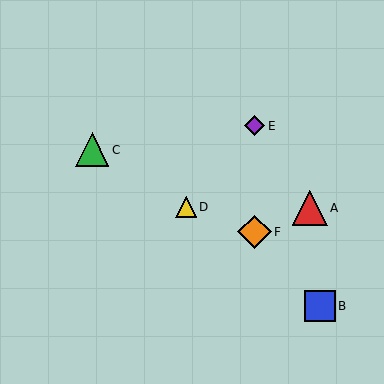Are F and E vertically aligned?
Yes, both are at x≈254.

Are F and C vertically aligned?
No, F is at x≈254 and C is at x≈92.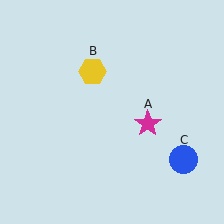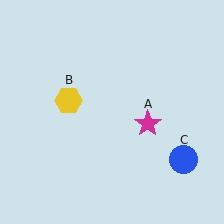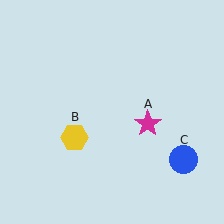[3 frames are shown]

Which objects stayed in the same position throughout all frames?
Magenta star (object A) and blue circle (object C) remained stationary.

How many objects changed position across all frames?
1 object changed position: yellow hexagon (object B).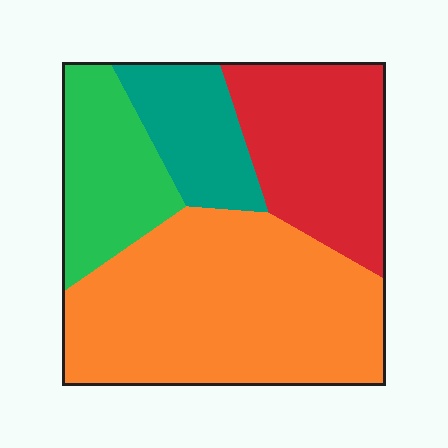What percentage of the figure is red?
Red takes up between a sixth and a third of the figure.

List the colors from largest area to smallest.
From largest to smallest: orange, red, green, teal.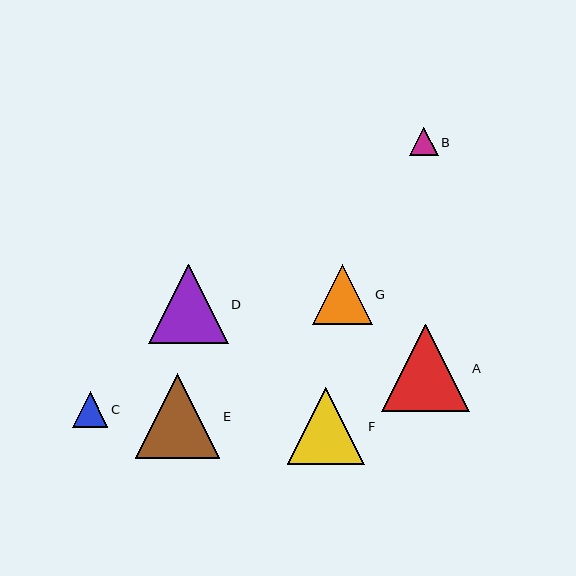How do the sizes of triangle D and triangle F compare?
Triangle D and triangle F are approximately the same size.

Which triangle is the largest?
Triangle A is the largest with a size of approximately 87 pixels.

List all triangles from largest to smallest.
From largest to smallest: A, E, D, F, G, C, B.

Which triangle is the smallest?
Triangle B is the smallest with a size of approximately 29 pixels.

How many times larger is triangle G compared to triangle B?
Triangle G is approximately 2.1 times the size of triangle B.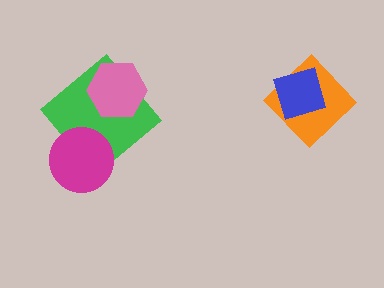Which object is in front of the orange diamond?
The blue diamond is in front of the orange diamond.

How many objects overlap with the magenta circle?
1 object overlaps with the magenta circle.